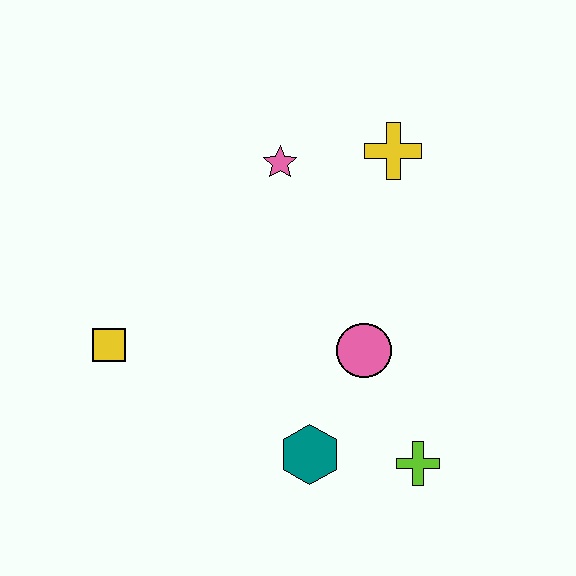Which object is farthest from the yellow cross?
The yellow square is farthest from the yellow cross.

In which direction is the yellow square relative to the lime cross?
The yellow square is to the left of the lime cross.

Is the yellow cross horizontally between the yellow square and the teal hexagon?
No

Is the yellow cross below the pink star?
No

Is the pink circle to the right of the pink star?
Yes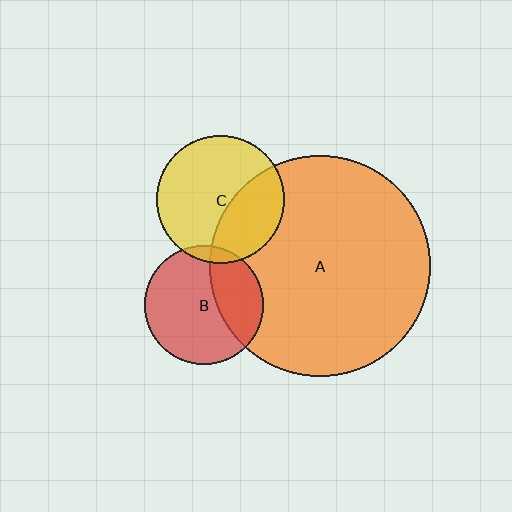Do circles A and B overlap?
Yes.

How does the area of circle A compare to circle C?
Approximately 3.0 times.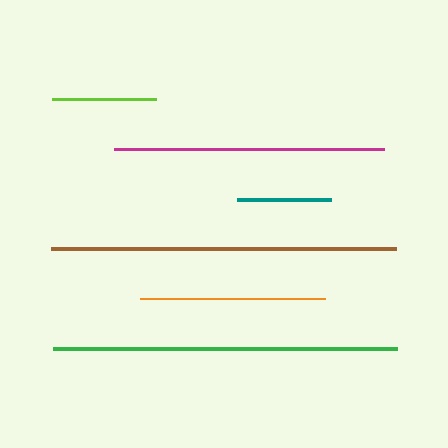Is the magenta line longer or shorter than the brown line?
The brown line is longer than the magenta line.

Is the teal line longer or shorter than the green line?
The green line is longer than the teal line.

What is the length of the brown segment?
The brown segment is approximately 345 pixels long.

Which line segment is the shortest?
The teal line is the shortest at approximately 94 pixels.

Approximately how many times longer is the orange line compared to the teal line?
The orange line is approximately 2.0 times the length of the teal line.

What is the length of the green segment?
The green segment is approximately 344 pixels long.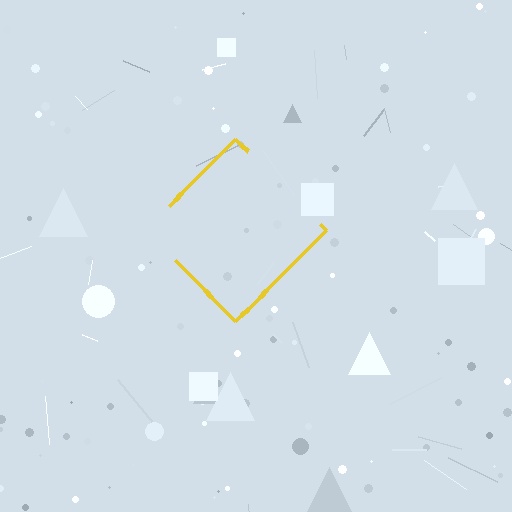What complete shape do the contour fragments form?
The contour fragments form a diamond.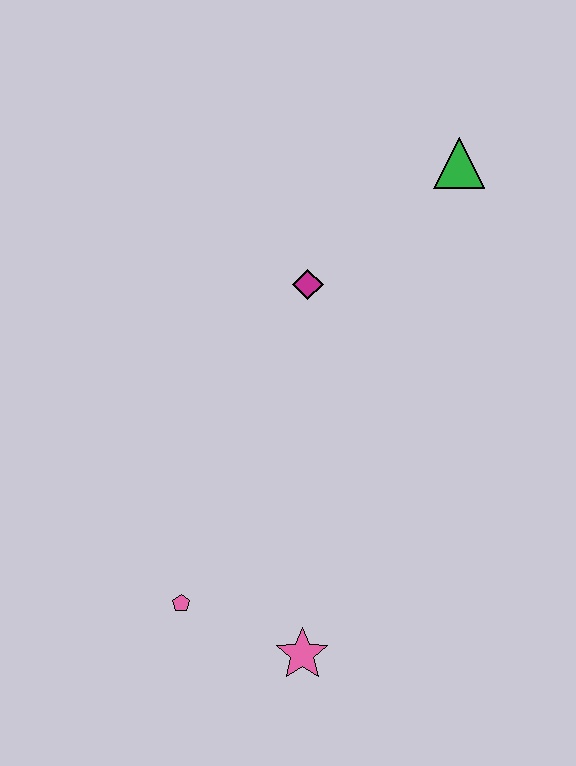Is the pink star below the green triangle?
Yes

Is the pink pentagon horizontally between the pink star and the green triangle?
No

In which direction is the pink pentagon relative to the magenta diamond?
The pink pentagon is below the magenta diamond.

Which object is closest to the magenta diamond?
The green triangle is closest to the magenta diamond.